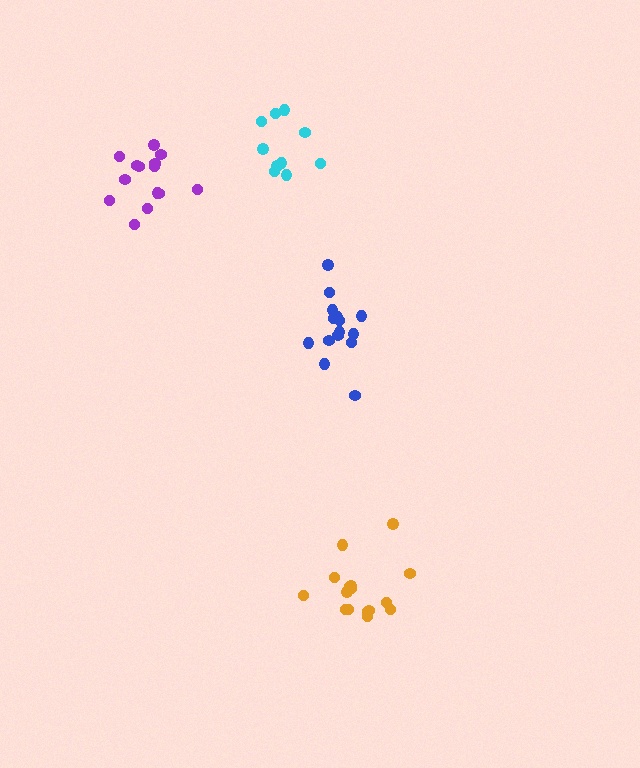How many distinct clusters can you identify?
There are 4 distinct clusters.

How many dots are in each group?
Group 1: 15 dots, Group 2: 14 dots, Group 3: 10 dots, Group 4: 16 dots (55 total).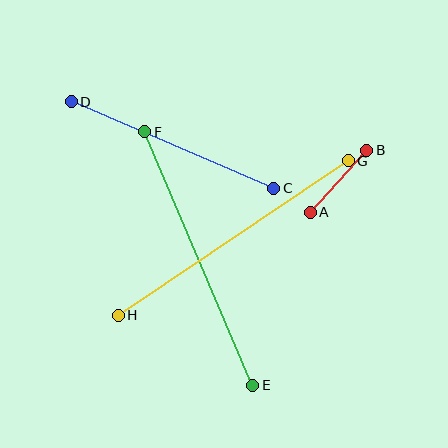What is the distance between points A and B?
The distance is approximately 84 pixels.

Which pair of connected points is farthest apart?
Points G and H are farthest apart.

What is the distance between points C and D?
The distance is approximately 220 pixels.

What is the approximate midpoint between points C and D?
The midpoint is at approximately (172, 145) pixels.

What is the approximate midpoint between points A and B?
The midpoint is at approximately (339, 181) pixels.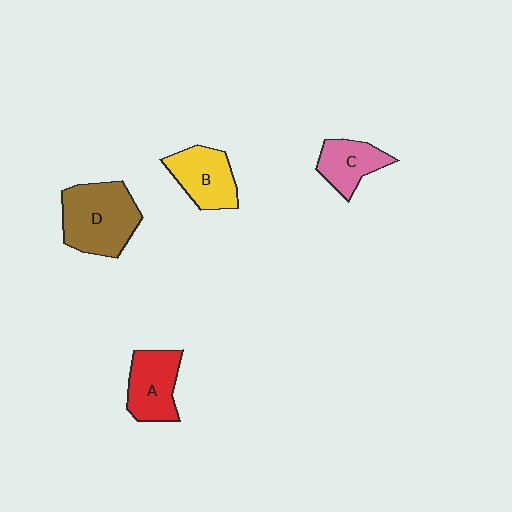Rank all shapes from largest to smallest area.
From largest to smallest: D (brown), A (red), B (yellow), C (pink).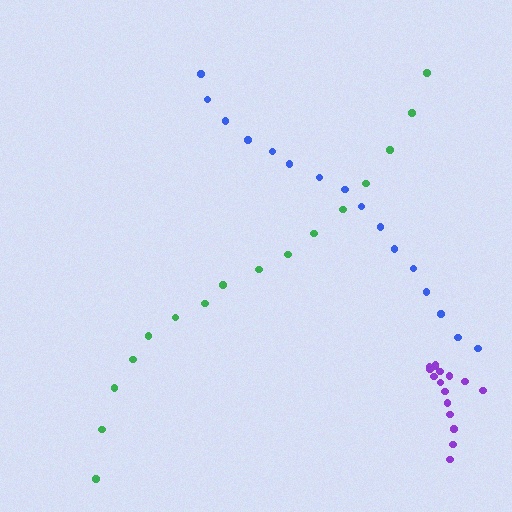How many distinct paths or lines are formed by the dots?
There are 3 distinct paths.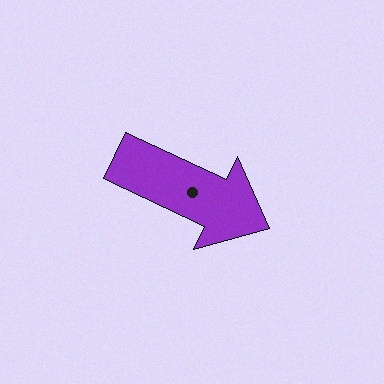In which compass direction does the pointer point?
Southeast.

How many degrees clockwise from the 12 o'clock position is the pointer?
Approximately 115 degrees.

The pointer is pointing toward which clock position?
Roughly 4 o'clock.